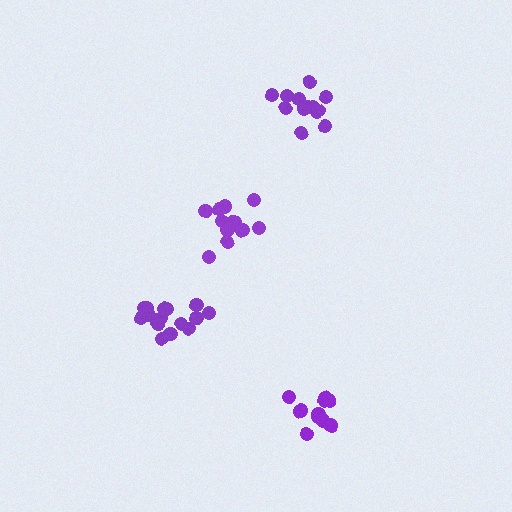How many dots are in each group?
Group 1: 13 dots, Group 2: 12 dots, Group 3: 15 dots, Group 4: 10 dots (50 total).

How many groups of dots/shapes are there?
There are 4 groups.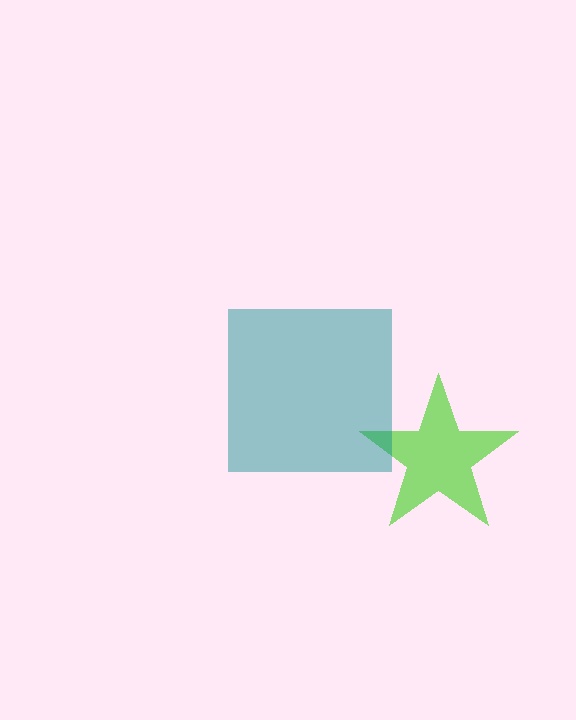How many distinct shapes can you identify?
There are 2 distinct shapes: a lime star, a teal square.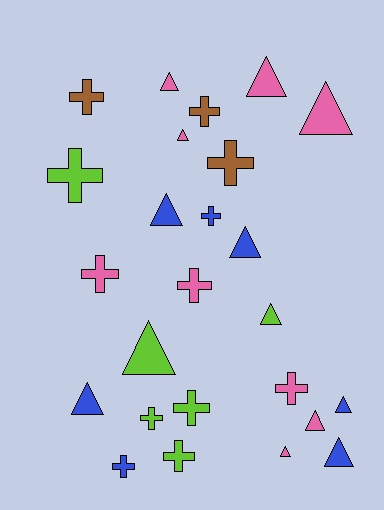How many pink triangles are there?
There are 6 pink triangles.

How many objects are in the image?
There are 25 objects.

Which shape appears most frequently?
Triangle, with 13 objects.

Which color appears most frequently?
Pink, with 9 objects.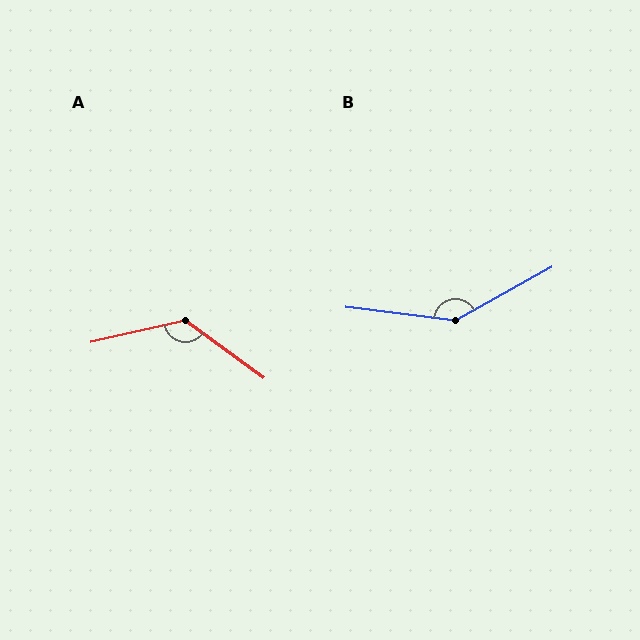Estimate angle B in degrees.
Approximately 144 degrees.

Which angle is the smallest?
A, at approximately 131 degrees.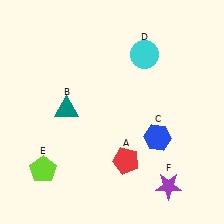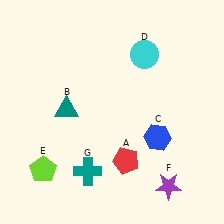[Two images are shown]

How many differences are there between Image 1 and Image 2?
There is 1 difference between the two images.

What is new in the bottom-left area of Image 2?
A teal cross (G) was added in the bottom-left area of Image 2.